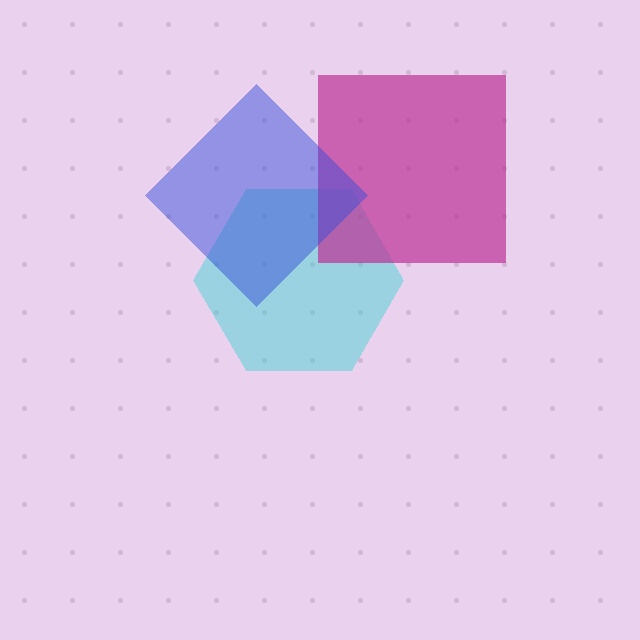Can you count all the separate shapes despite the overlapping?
Yes, there are 3 separate shapes.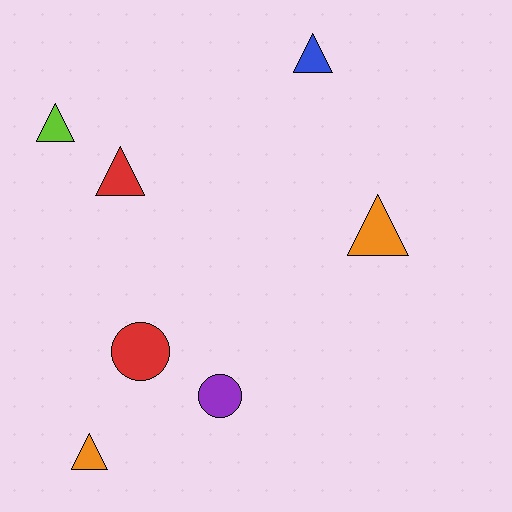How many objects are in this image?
There are 7 objects.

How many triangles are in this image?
There are 5 triangles.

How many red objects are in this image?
There are 2 red objects.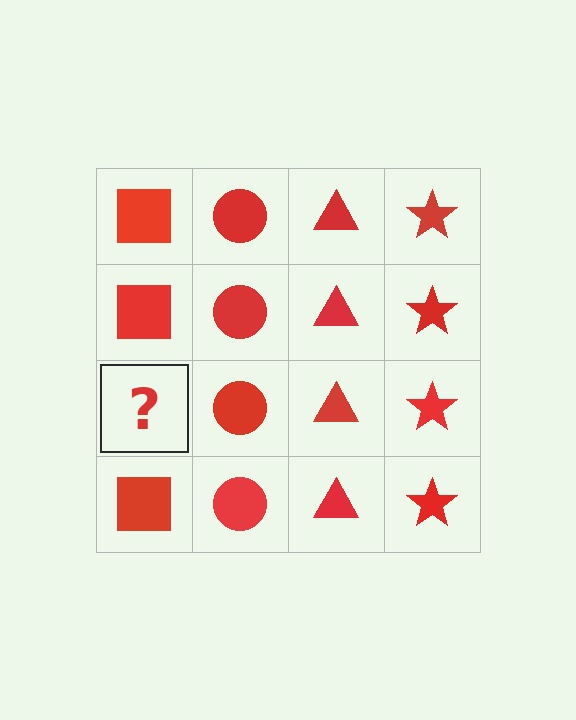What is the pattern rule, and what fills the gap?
The rule is that each column has a consistent shape. The gap should be filled with a red square.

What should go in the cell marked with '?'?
The missing cell should contain a red square.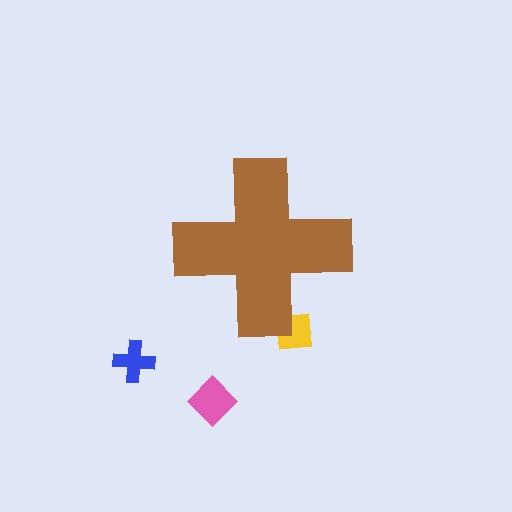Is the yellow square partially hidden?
Yes, the yellow square is partially hidden behind the brown cross.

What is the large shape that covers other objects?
A brown cross.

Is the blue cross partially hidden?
No, the blue cross is fully visible.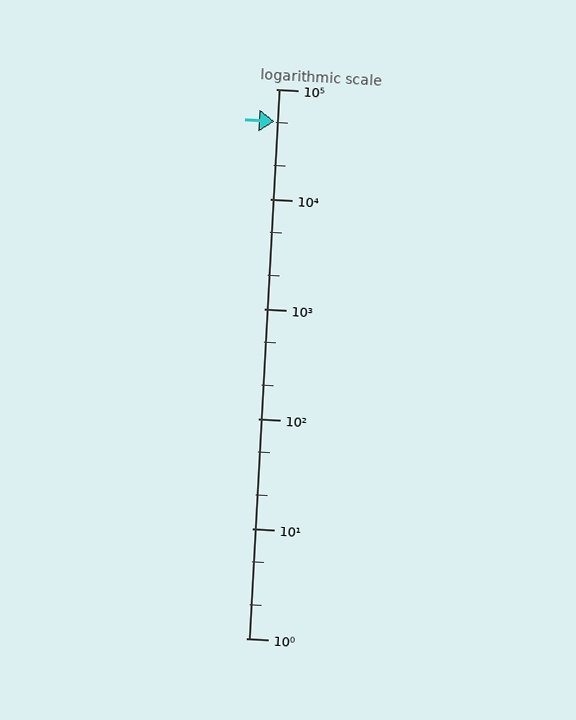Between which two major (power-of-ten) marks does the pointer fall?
The pointer is between 10000 and 100000.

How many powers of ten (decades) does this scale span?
The scale spans 5 decades, from 1 to 100000.